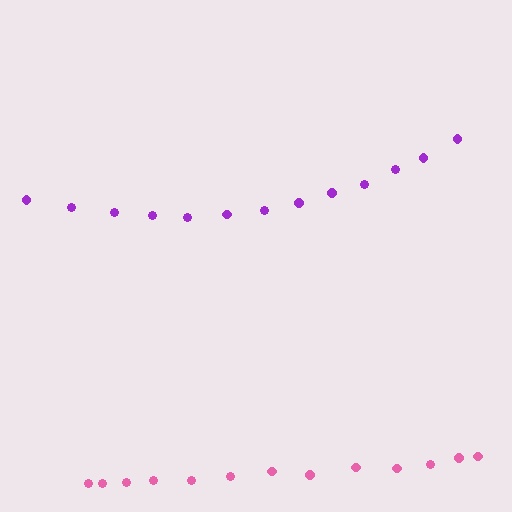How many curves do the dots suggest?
There are 2 distinct paths.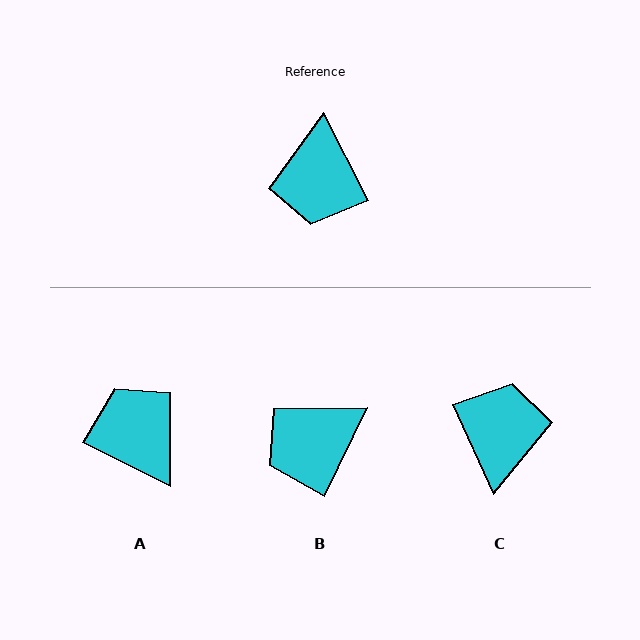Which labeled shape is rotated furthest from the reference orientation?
C, about 177 degrees away.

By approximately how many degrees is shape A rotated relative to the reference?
Approximately 143 degrees clockwise.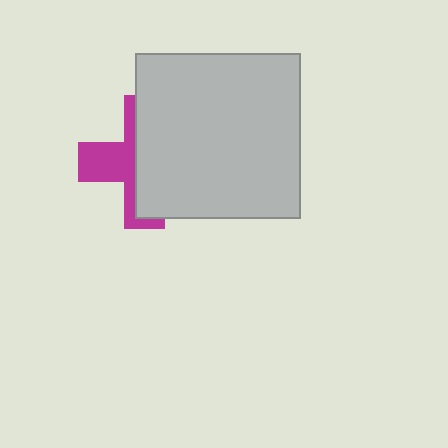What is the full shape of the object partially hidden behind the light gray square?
The partially hidden object is a magenta cross.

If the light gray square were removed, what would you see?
You would see the complete magenta cross.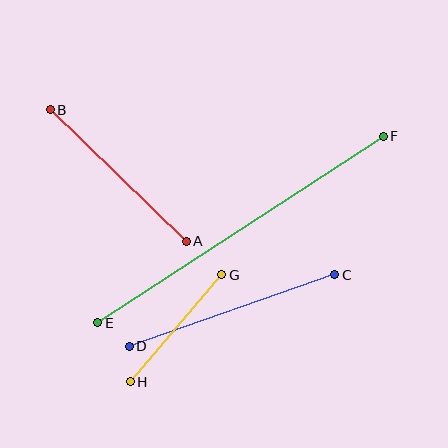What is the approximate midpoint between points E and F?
The midpoint is at approximately (241, 230) pixels.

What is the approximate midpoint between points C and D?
The midpoint is at approximately (232, 311) pixels.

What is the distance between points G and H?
The distance is approximately 141 pixels.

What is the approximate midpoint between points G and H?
The midpoint is at approximately (176, 328) pixels.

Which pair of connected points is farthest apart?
Points E and F are farthest apart.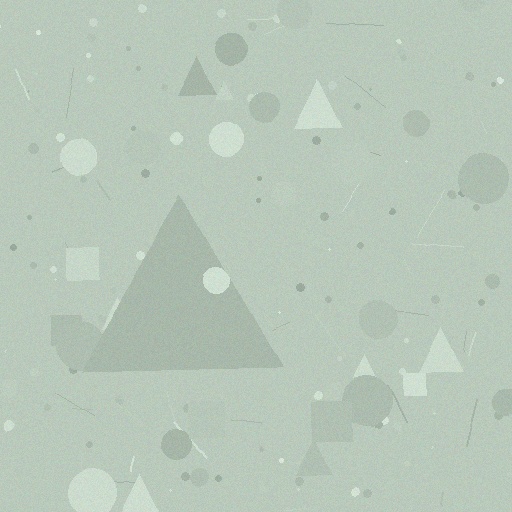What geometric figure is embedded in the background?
A triangle is embedded in the background.